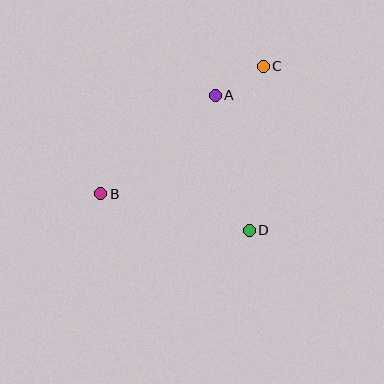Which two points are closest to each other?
Points A and C are closest to each other.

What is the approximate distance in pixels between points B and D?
The distance between B and D is approximately 153 pixels.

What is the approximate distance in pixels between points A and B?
The distance between A and B is approximately 151 pixels.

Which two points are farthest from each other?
Points B and C are farthest from each other.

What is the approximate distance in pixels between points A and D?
The distance between A and D is approximately 139 pixels.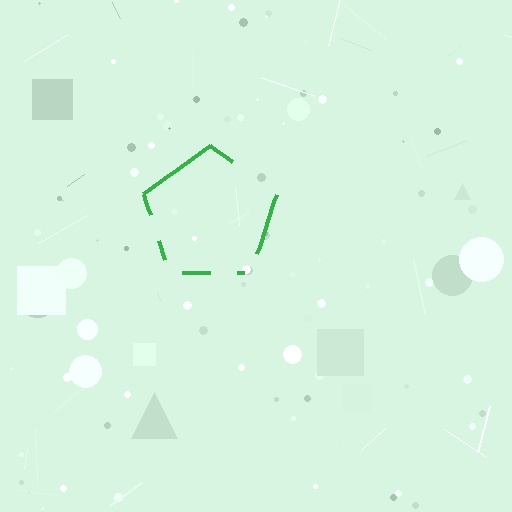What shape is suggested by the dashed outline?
The dashed outline suggests a pentagon.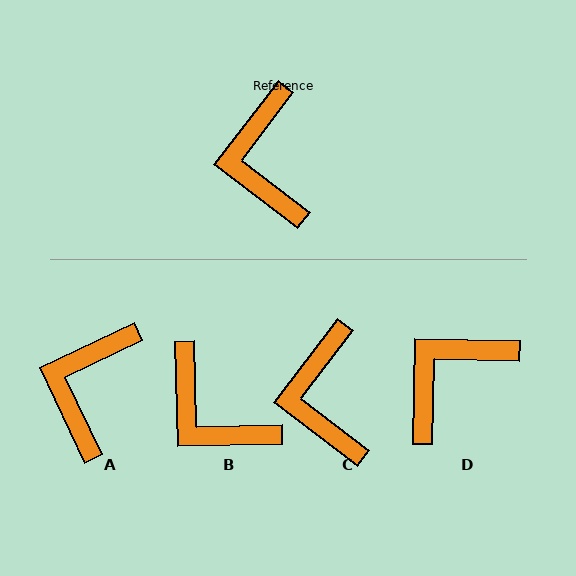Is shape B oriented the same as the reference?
No, it is off by about 39 degrees.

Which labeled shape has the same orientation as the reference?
C.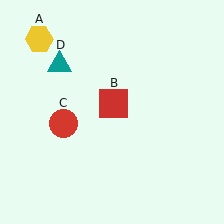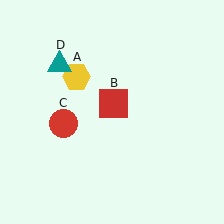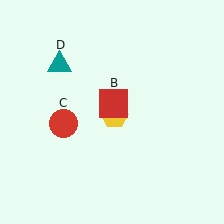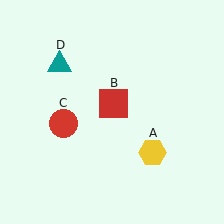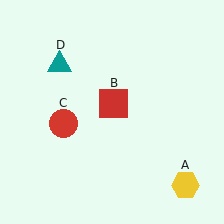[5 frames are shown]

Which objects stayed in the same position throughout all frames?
Red square (object B) and red circle (object C) and teal triangle (object D) remained stationary.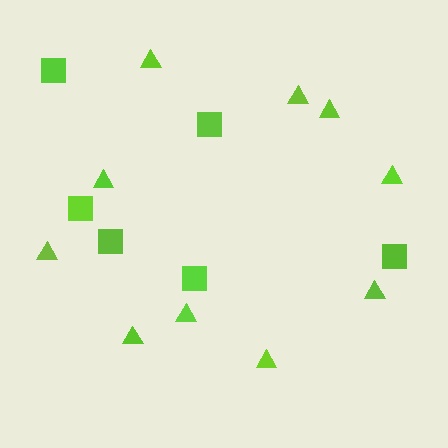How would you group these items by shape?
There are 2 groups: one group of triangles (10) and one group of squares (6).